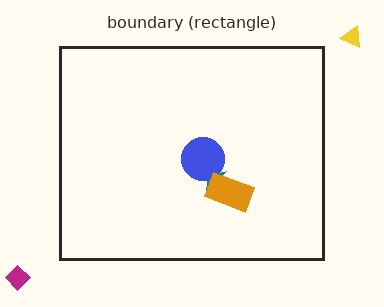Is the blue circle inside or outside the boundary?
Inside.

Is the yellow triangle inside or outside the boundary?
Outside.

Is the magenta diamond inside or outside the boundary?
Outside.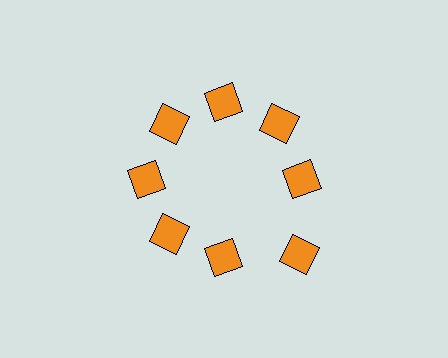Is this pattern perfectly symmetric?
No. The 8 orange diamonds are arranged in a ring, but one element near the 4 o'clock position is pushed outward from the center, breaking the 8-fold rotational symmetry.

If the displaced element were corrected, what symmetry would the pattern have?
It would have 8-fold rotational symmetry — the pattern would map onto itself every 45 degrees.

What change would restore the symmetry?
The symmetry would be restored by moving it inward, back onto the ring so that all 8 diamonds sit at equal angles and equal distance from the center.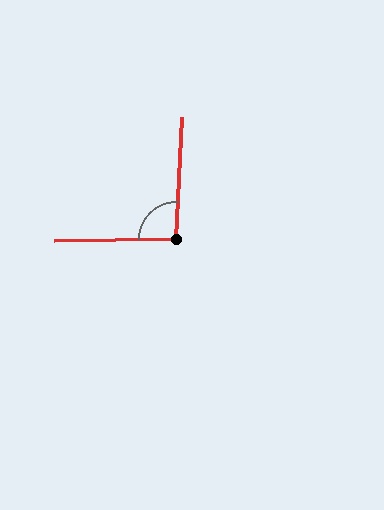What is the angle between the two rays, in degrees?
Approximately 94 degrees.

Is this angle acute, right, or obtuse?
It is approximately a right angle.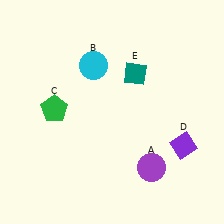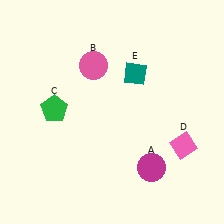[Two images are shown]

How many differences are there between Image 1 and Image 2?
There are 3 differences between the two images.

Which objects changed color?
A changed from purple to magenta. B changed from cyan to pink. D changed from purple to pink.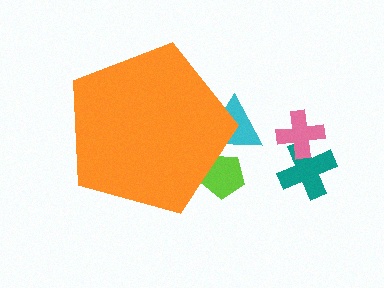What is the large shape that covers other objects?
An orange pentagon.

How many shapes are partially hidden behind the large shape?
2 shapes are partially hidden.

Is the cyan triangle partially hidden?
Yes, the cyan triangle is partially hidden behind the orange pentagon.